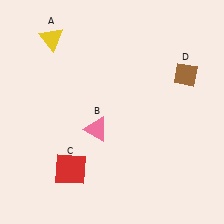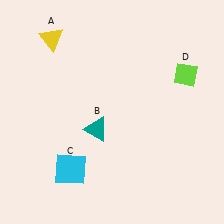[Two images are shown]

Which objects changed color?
B changed from pink to teal. C changed from red to cyan. D changed from brown to lime.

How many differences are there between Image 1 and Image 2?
There are 3 differences between the two images.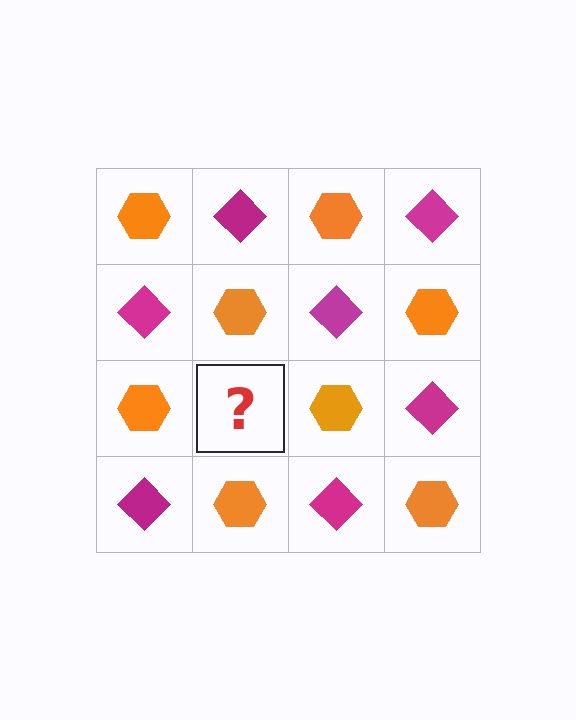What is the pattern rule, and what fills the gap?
The rule is that it alternates orange hexagon and magenta diamond in a checkerboard pattern. The gap should be filled with a magenta diamond.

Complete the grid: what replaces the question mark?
The question mark should be replaced with a magenta diamond.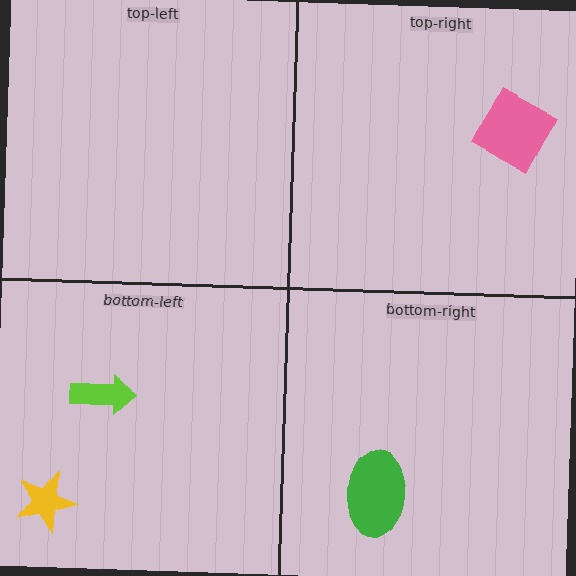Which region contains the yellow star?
The bottom-left region.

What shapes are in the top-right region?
The pink diamond.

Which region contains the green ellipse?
The bottom-right region.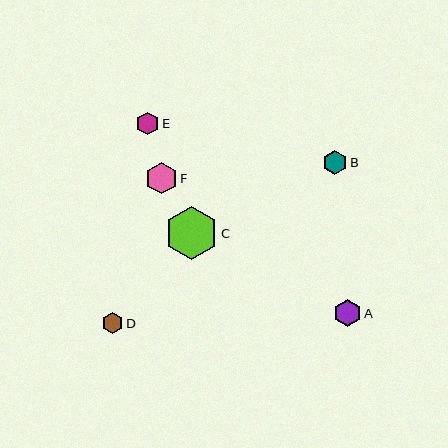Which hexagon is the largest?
Hexagon C is the largest with a size of approximately 53 pixels.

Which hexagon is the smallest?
Hexagon D is the smallest with a size of approximately 21 pixels.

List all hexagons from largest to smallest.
From largest to smallest: C, F, A, B, E, D.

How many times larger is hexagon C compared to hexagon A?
Hexagon C is approximately 1.9 times the size of hexagon A.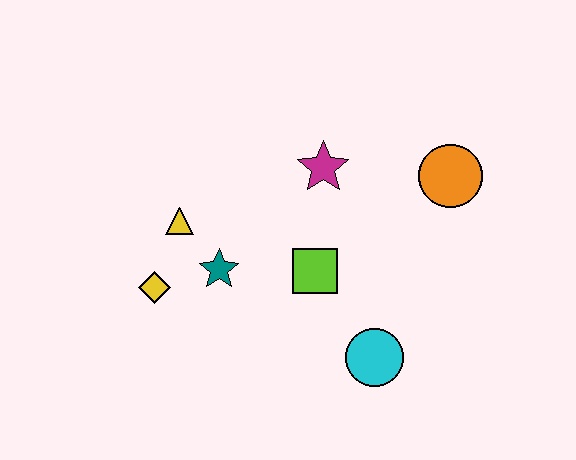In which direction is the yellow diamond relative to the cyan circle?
The yellow diamond is to the left of the cyan circle.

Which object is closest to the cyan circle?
The lime square is closest to the cyan circle.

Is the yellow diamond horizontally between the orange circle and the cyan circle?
No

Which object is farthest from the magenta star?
The yellow diamond is farthest from the magenta star.